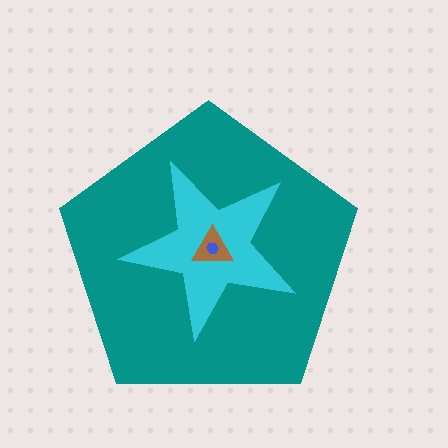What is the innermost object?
The blue hexagon.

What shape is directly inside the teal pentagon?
The cyan star.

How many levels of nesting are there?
4.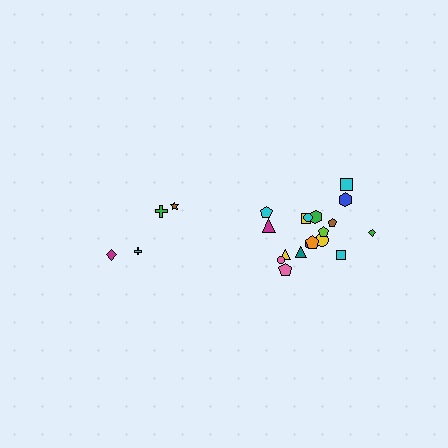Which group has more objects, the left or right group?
The right group.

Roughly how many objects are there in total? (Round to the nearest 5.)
Roughly 20 objects in total.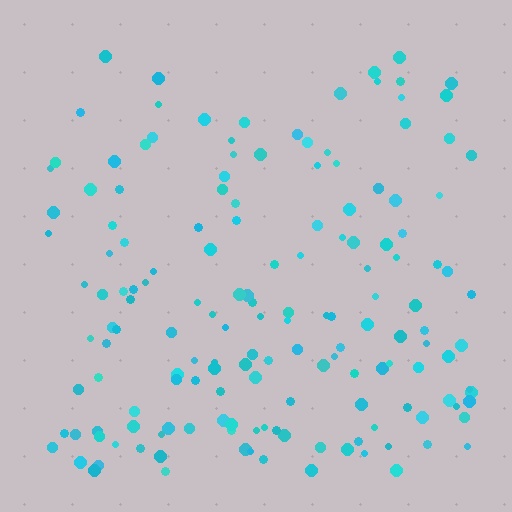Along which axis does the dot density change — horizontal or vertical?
Vertical.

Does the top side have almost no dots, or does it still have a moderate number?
Still a moderate number, just noticeably fewer than the bottom.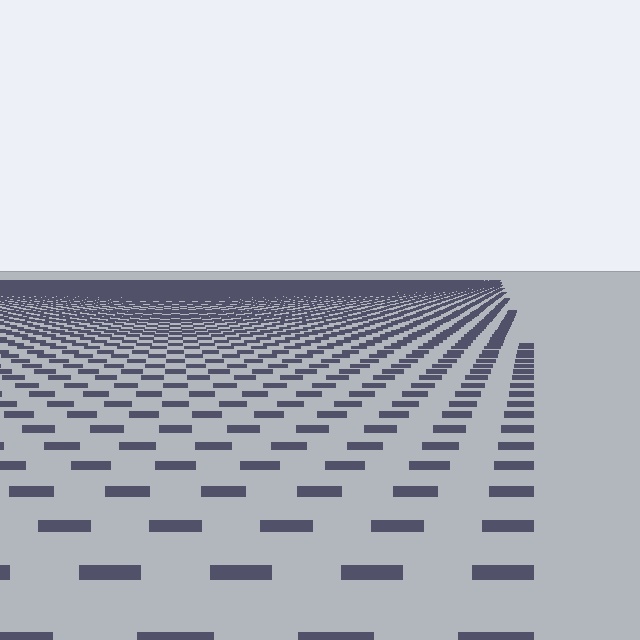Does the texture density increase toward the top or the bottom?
Density increases toward the top.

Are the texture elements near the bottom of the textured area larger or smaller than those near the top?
Larger. Near the bottom, elements are closer to the viewer and appear at a bigger on-screen size.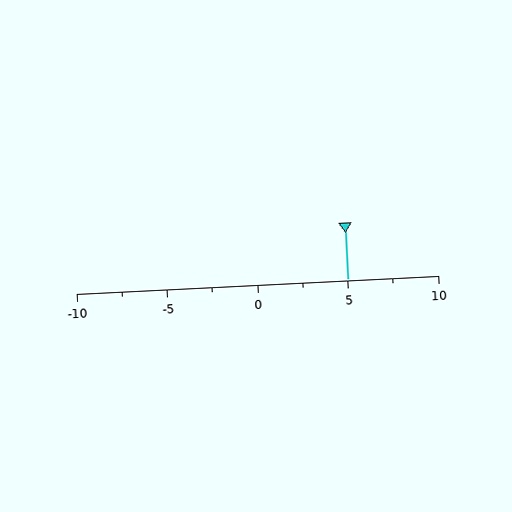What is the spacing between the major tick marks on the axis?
The major ticks are spaced 5 apart.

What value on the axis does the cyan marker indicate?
The marker indicates approximately 5.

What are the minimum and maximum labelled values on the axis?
The axis runs from -10 to 10.